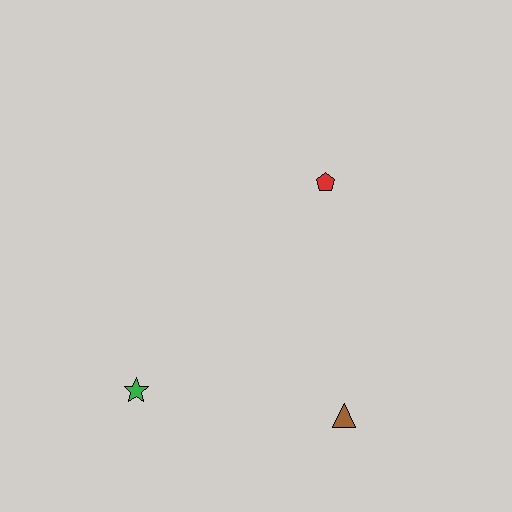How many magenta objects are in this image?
There are no magenta objects.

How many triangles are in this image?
There is 1 triangle.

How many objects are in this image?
There are 3 objects.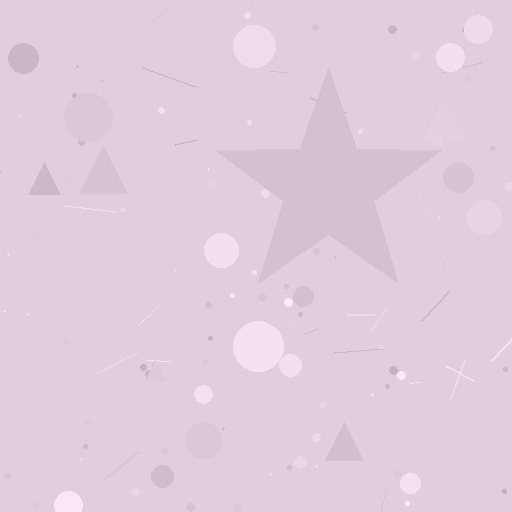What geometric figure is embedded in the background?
A star is embedded in the background.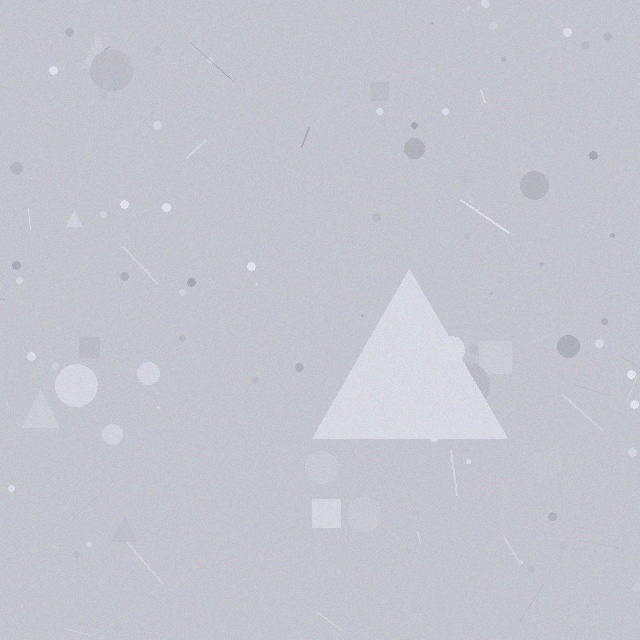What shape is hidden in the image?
A triangle is hidden in the image.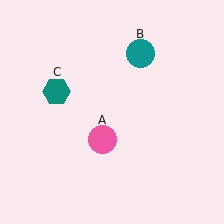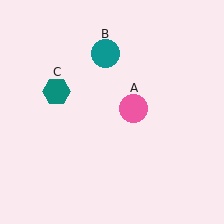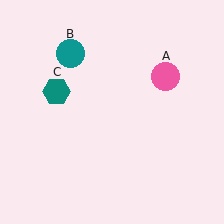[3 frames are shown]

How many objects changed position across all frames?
2 objects changed position: pink circle (object A), teal circle (object B).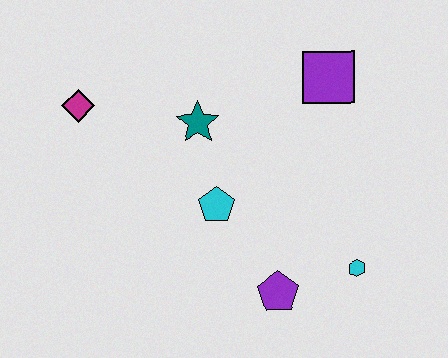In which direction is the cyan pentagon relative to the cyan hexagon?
The cyan pentagon is to the left of the cyan hexagon.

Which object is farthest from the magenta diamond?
The cyan hexagon is farthest from the magenta diamond.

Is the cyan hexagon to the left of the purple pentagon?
No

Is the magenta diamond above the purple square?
No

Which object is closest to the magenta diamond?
The teal star is closest to the magenta diamond.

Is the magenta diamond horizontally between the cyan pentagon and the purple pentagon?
No